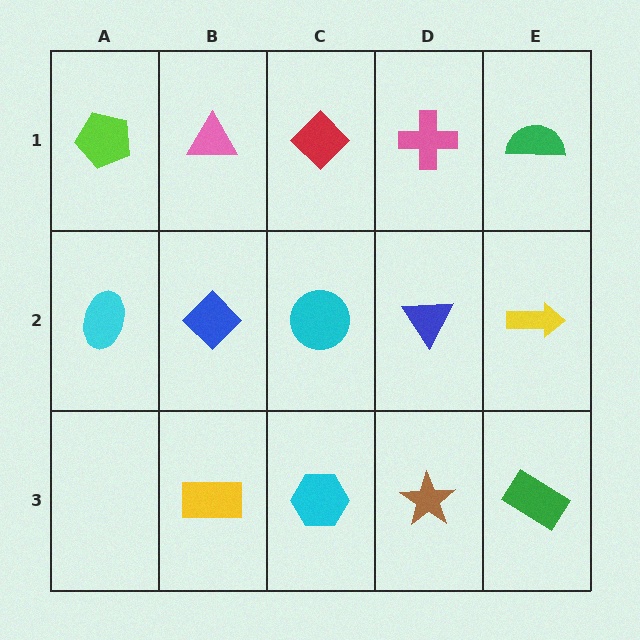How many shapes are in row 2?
5 shapes.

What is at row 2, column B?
A blue diamond.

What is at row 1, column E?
A green semicircle.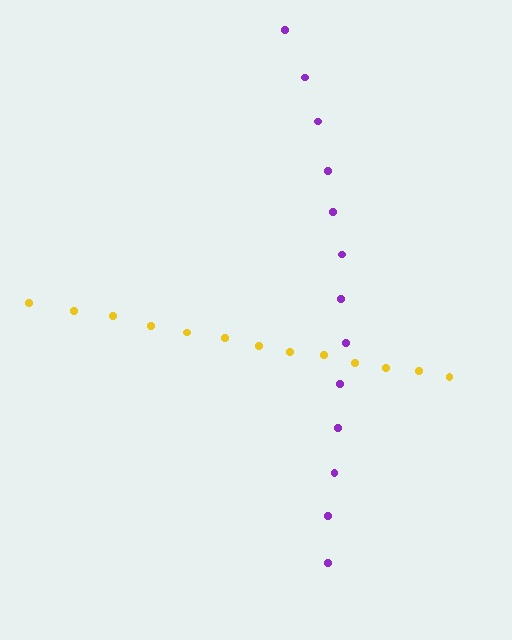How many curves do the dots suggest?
There are 2 distinct paths.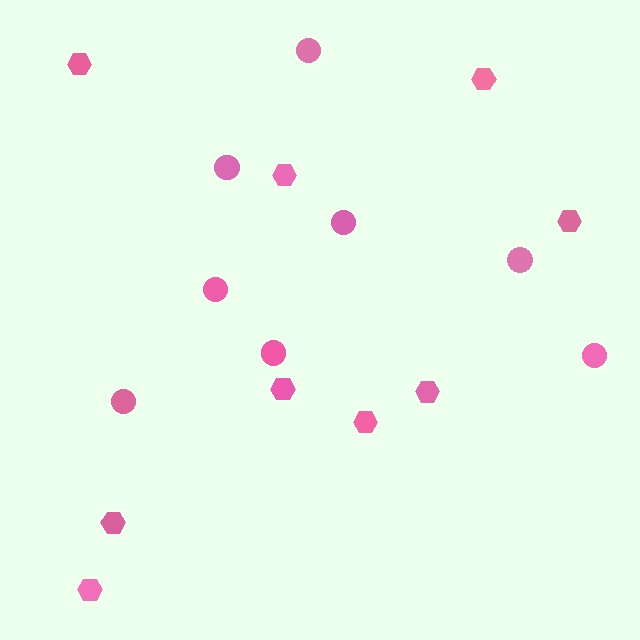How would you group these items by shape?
There are 2 groups: one group of circles (8) and one group of hexagons (9).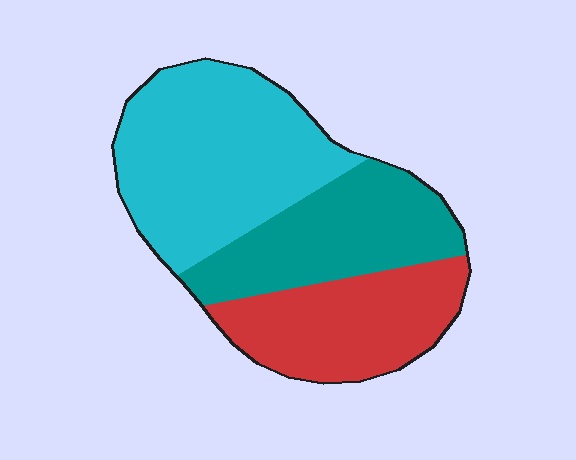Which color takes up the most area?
Cyan, at roughly 45%.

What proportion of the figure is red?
Red covers around 30% of the figure.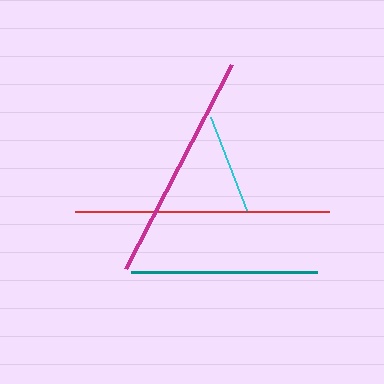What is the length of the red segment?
The red segment is approximately 254 pixels long.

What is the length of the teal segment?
The teal segment is approximately 186 pixels long.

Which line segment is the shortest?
The cyan line is the shortest at approximately 100 pixels.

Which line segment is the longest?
The red line is the longest at approximately 254 pixels.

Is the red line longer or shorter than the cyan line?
The red line is longer than the cyan line.